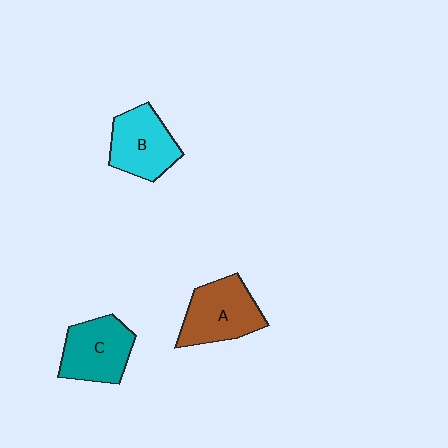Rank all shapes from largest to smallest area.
From largest to smallest: A (brown), C (teal), B (cyan).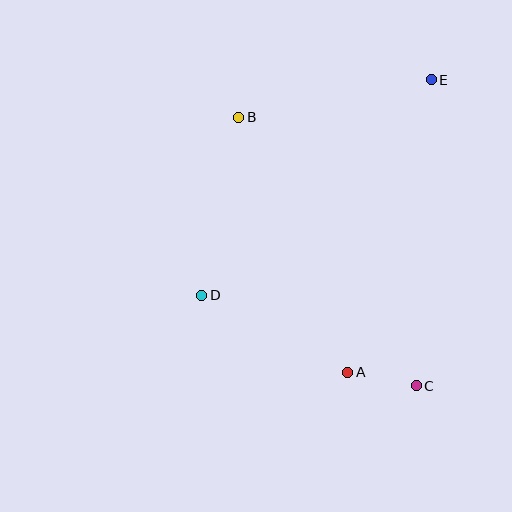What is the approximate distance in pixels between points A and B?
The distance between A and B is approximately 278 pixels.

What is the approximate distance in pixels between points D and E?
The distance between D and E is approximately 315 pixels.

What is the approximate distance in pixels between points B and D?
The distance between B and D is approximately 182 pixels.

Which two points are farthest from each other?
Points B and C are farthest from each other.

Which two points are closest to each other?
Points A and C are closest to each other.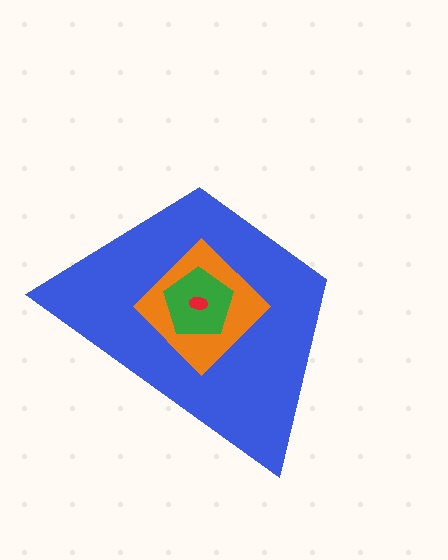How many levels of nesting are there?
4.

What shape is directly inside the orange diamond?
The green pentagon.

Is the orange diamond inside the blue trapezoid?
Yes.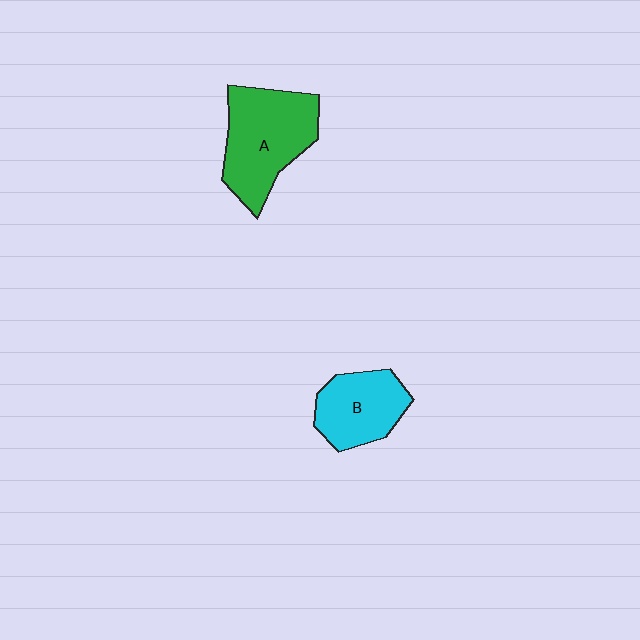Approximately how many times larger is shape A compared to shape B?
Approximately 1.4 times.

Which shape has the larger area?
Shape A (green).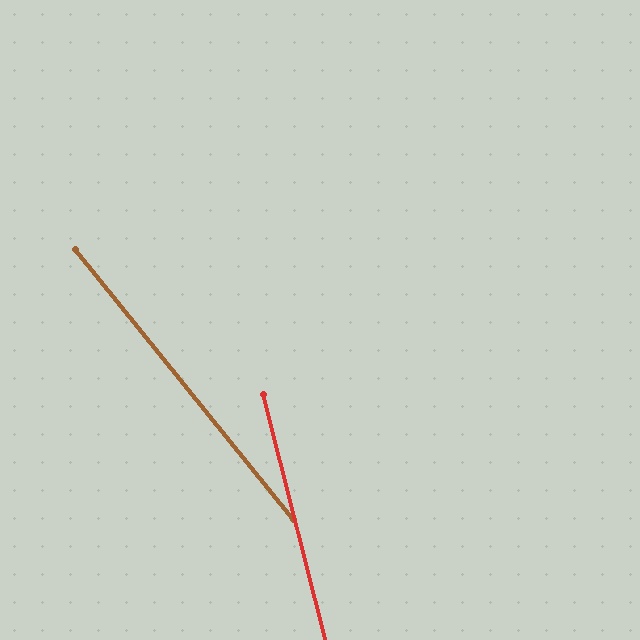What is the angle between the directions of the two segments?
Approximately 25 degrees.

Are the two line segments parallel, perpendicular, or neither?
Neither parallel nor perpendicular — they differ by about 25°.